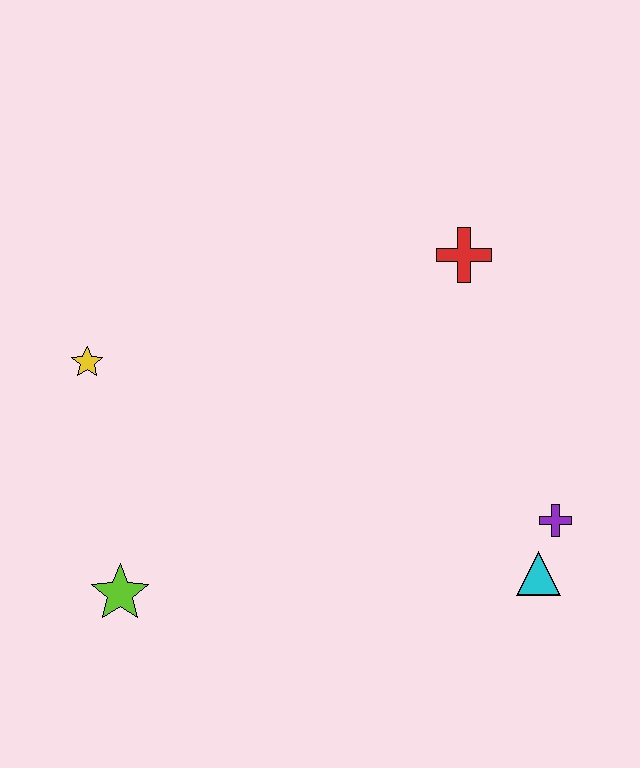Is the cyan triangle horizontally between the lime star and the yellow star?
No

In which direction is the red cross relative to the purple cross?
The red cross is above the purple cross.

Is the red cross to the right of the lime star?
Yes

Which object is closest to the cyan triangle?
The purple cross is closest to the cyan triangle.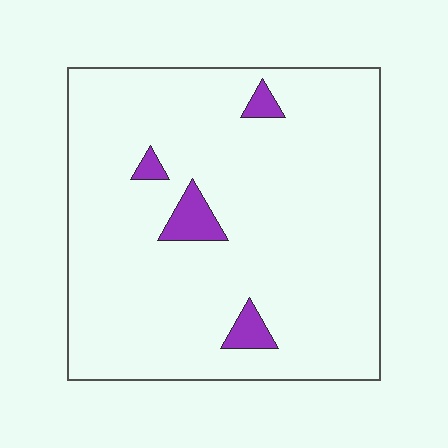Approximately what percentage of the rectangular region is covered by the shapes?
Approximately 5%.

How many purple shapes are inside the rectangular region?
4.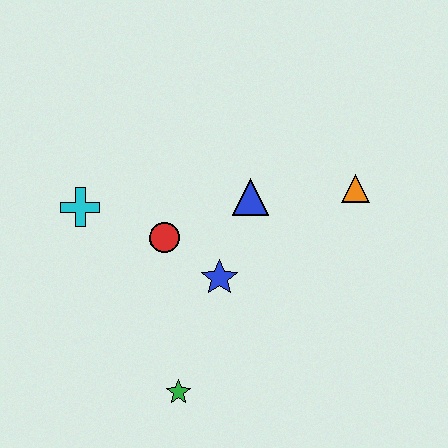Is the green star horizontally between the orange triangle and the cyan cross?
Yes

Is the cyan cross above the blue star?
Yes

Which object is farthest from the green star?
The orange triangle is farthest from the green star.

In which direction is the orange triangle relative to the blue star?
The orange triangle is to the right of the blue star.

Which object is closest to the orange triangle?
The blue triangle is closest to the orange triangle.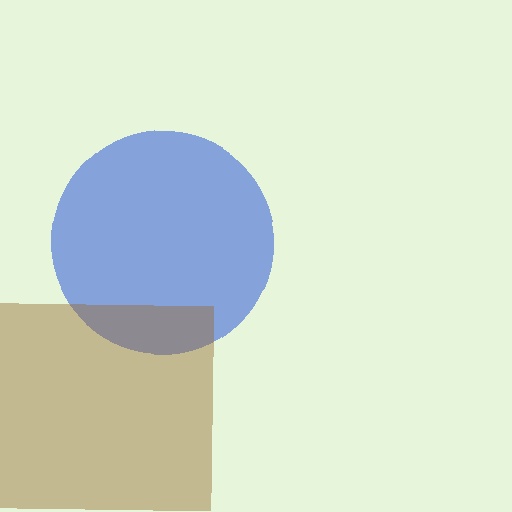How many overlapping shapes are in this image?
There are 2 overlapping shapes in the image.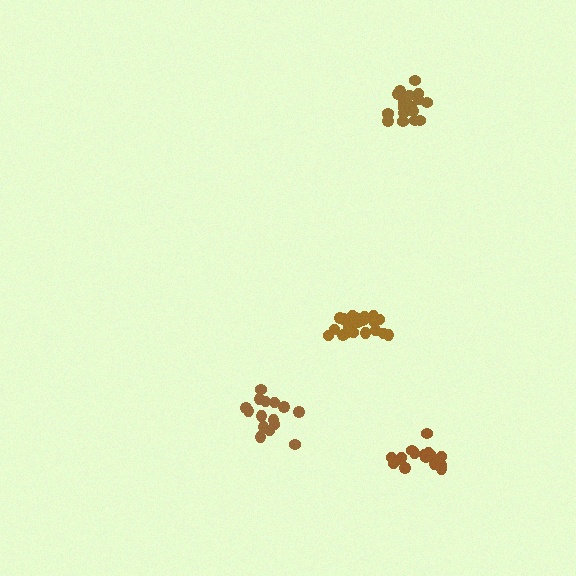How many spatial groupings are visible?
There are 4 spatial groupings.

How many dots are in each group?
Group 1: 21 dots, Group 2: 15 dots, Group 3: 20 dots, Group 4: 19 dots (75 total).